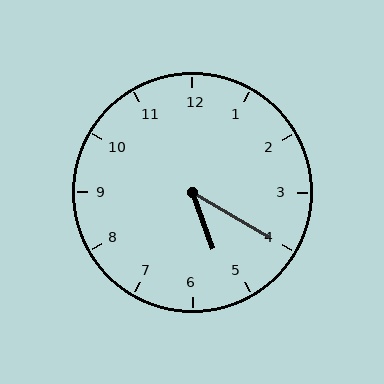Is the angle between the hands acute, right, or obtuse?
It is acute.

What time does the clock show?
5:20.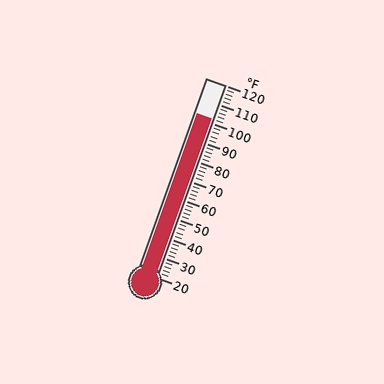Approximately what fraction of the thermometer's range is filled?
The thermometer is filled to approximately 80% of its range.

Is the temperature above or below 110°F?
The temperature is below 110°F.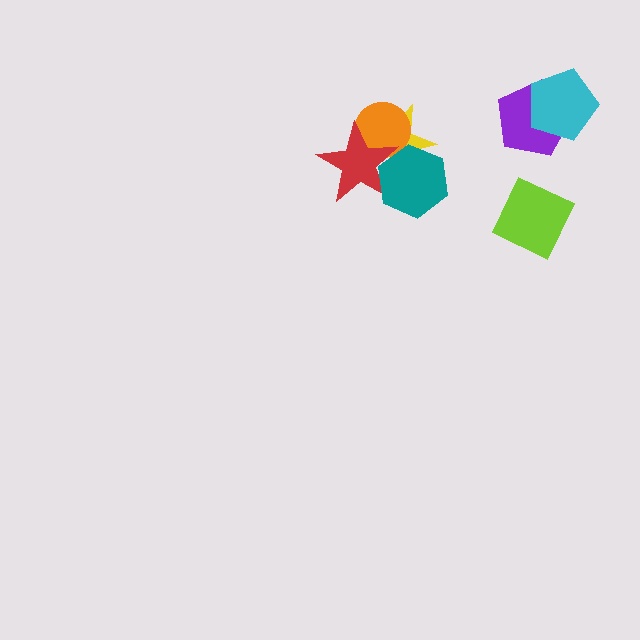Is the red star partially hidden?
Yes, it is partially covered by another shape.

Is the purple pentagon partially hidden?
Yes, it is partially covered by another shape.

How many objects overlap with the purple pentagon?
1 object overlaps with the purple pentagon.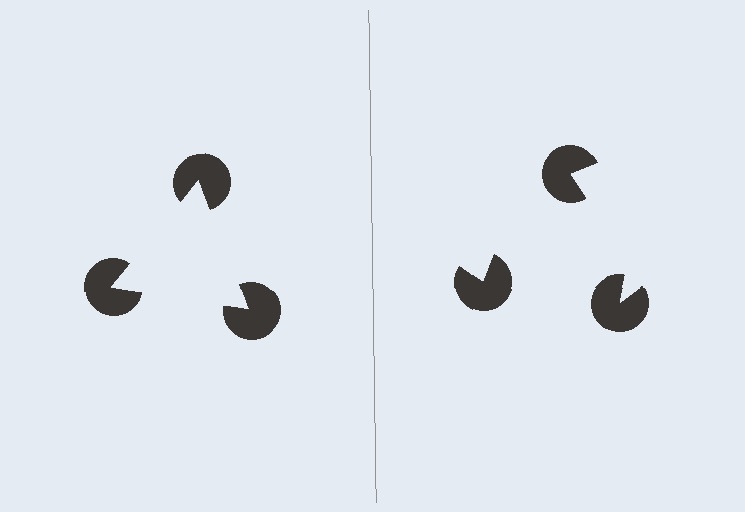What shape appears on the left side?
An illusory triangle.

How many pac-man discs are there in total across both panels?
6 — 3 on each side.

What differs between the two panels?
The pac-man discs are positioned identically on both sides; only the wedge orientations differ. On the left they align to a triangle; on the right they are misaligned.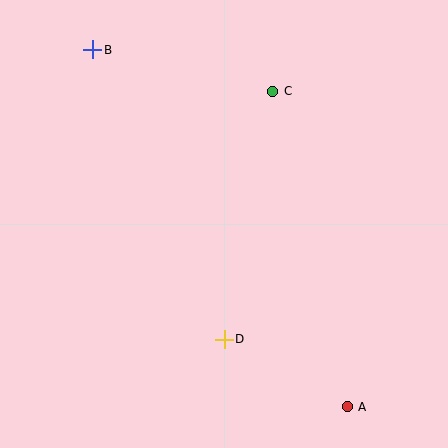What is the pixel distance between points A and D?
The distance between A and D is 140 pixels.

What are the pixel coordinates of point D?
Point D is at (224, 339).